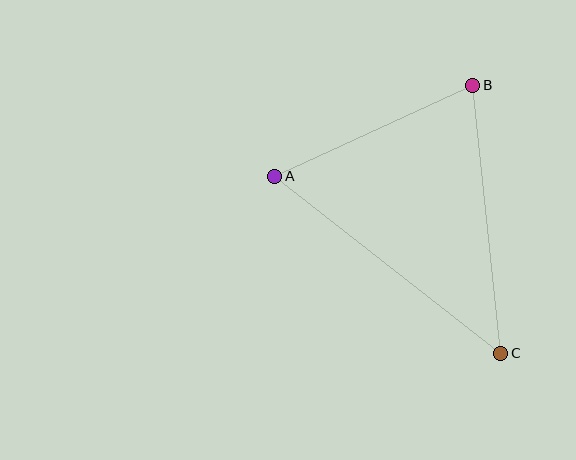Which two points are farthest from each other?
Points A and C are farthest from each other.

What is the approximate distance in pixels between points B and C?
The distance between B and C is approximately 270 pixels.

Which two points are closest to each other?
Points A and B are closest to each other.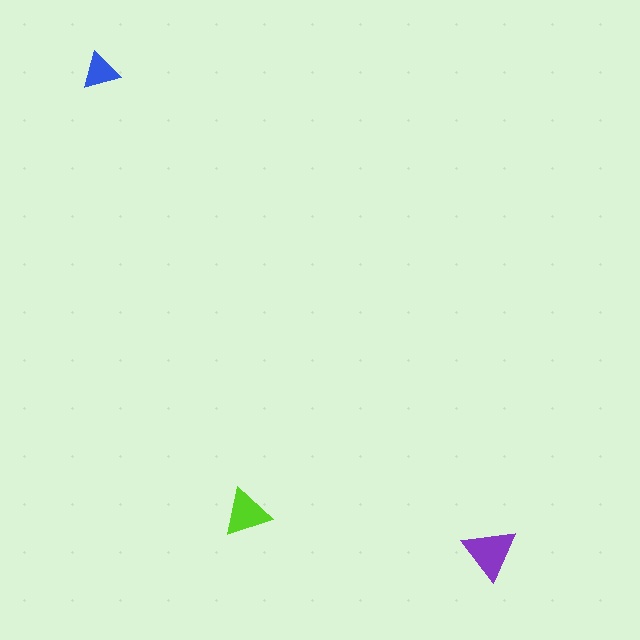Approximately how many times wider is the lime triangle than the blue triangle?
About 1.5 times wider.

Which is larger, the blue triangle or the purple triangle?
The purple one.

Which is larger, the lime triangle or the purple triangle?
The purple one.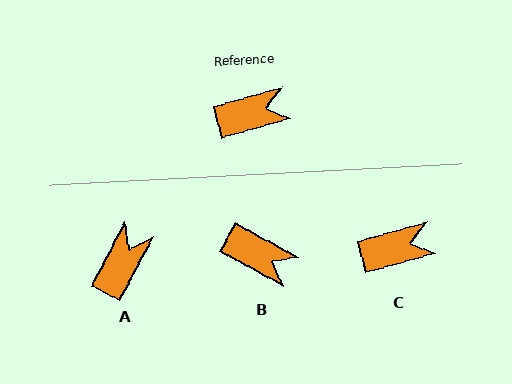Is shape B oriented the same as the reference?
No, it is off by about 45 degrees.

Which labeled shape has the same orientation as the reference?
C.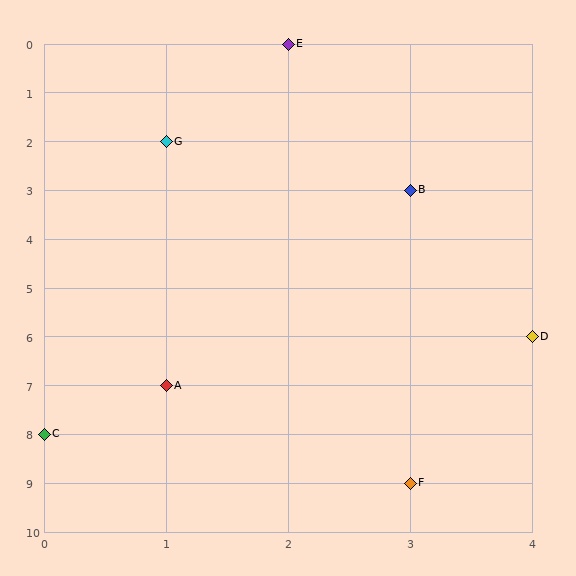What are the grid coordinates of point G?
Point G is at grid coordinates (1, 2).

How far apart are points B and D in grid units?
Points B and D are 1 column and 3 rows apart (about 3.2 grid units diagonally).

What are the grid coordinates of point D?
Point D is at grid coordinates (4, 6).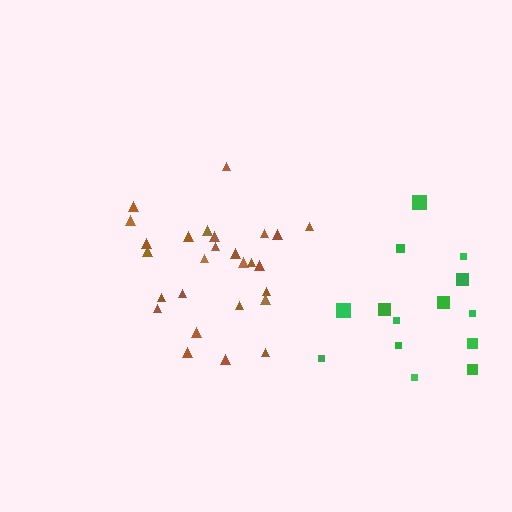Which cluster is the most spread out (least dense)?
Green.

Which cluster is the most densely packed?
Brown.